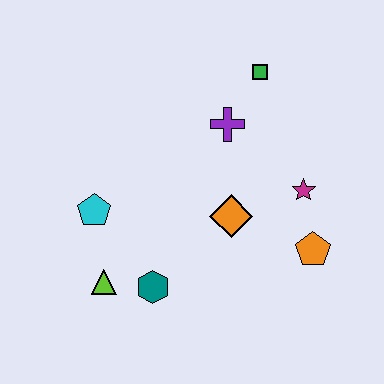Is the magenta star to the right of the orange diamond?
Yes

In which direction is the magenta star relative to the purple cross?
The magenta star is to the right of the purple cross.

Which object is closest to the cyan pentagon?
The lime triangle is closest to the cyan pentagon.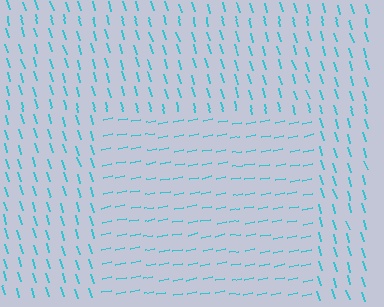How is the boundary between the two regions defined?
The boundary is defined purely by a change in line orientation (approximately 84 degrees difference). All lines are the same color and thickness.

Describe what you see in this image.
The image is filled with small cyan line segments. A rectangle region in the image has lines oriented differently from the surrounding lines, creating a visible texture boundary.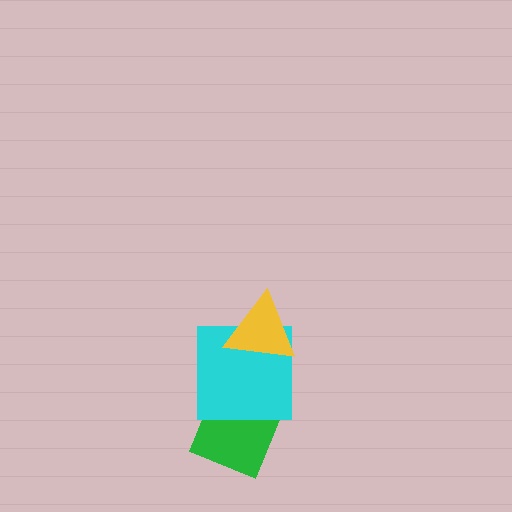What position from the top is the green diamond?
The green diamond is 3rd from the top.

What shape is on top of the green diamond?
The cyan square is on top of the green diamond.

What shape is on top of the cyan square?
The yellow triangle is on top of the cyan square.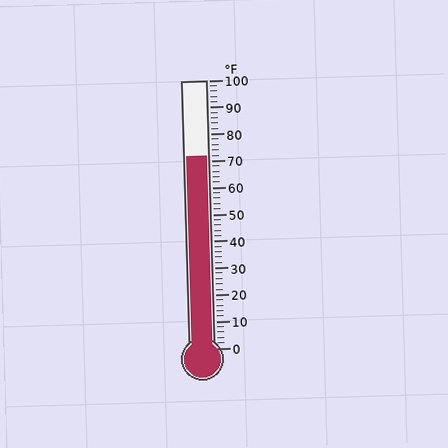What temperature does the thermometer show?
The thermometer shows approximately 72°F.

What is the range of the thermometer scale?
The thermometer scale ranges from 0°F to 100°F.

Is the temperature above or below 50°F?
The temperature is above 50°F.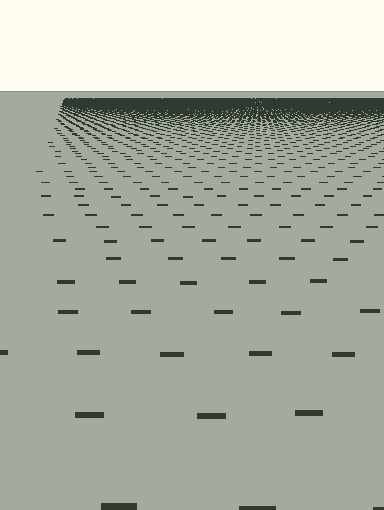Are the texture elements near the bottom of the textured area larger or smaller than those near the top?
Larger. Near the bottom, elements are closer to the viewer and appear at a bigger on-screen size.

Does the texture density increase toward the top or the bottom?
Density increases toward the top.